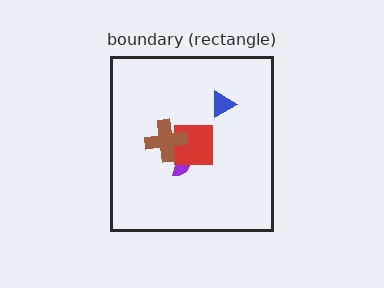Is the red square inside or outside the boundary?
Inside.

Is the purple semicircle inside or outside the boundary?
Inside.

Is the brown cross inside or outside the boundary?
Inside.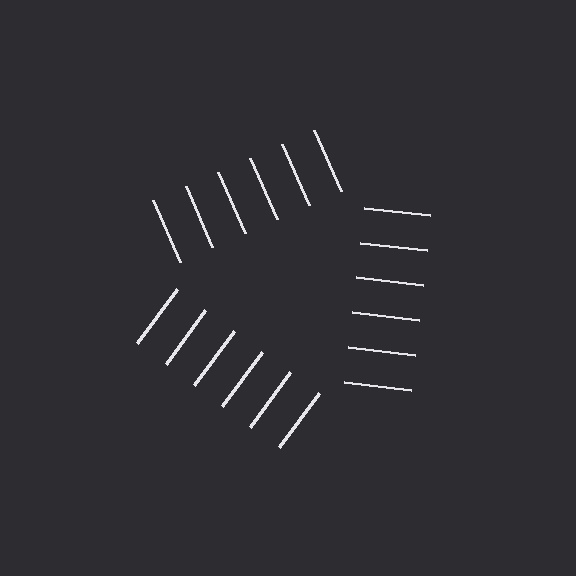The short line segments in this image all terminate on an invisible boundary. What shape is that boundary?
An illusory triangle — the line segments terminate on its edges but no continuous stroke is drawn.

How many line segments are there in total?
18 — 6 along each of the 3 edges.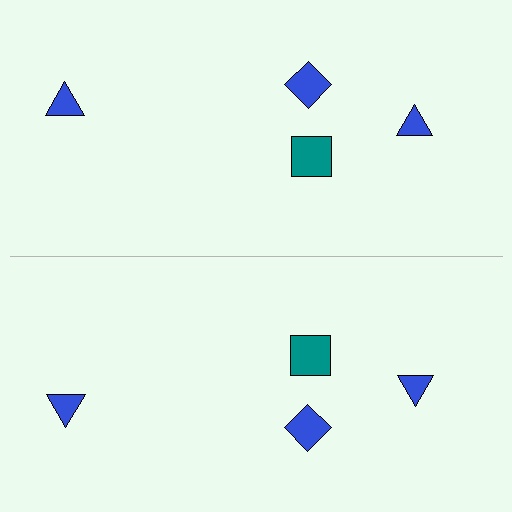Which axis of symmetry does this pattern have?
The pattern has a horizontal axis of symmetry running through the center of the image.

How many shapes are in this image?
There are 8 shapes in this image.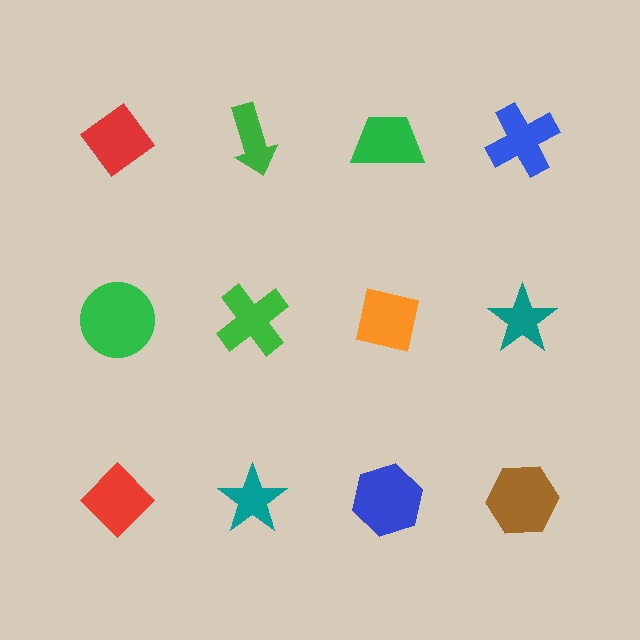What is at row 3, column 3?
A blue hexagon.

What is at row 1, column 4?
A blue cross.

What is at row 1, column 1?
A red diamond.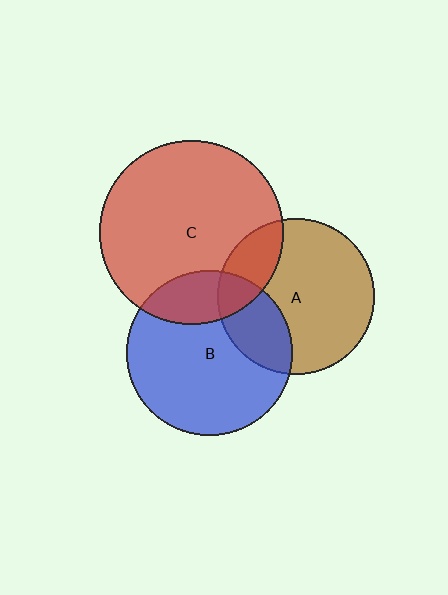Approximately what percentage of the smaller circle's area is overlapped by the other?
Approximately 20%.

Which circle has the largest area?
Circle C (red).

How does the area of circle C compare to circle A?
Approximately 1.4 times.